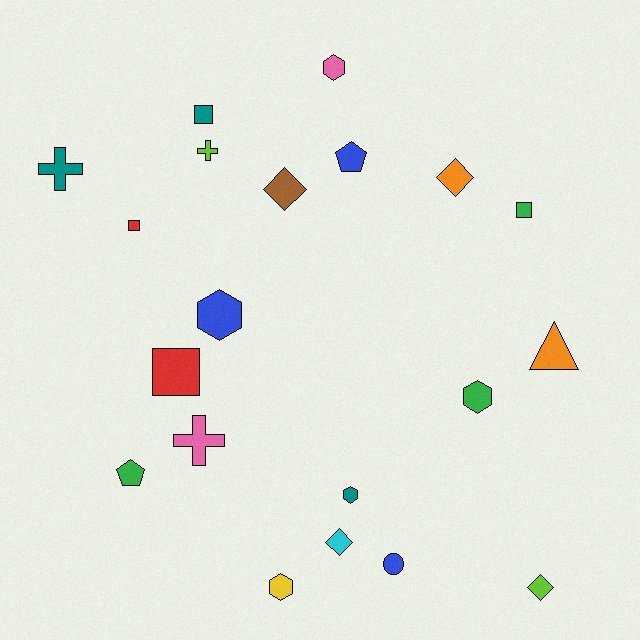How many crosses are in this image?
There are 3 crosses.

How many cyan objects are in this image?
There is 1 cyan object.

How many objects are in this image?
There are 20 objects.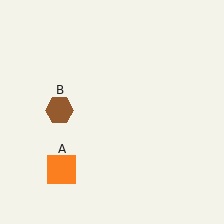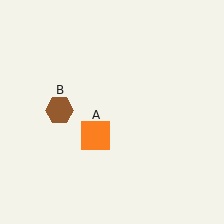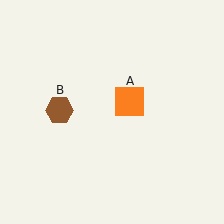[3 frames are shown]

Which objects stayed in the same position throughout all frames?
Brown hexagon (object B) remained stationary.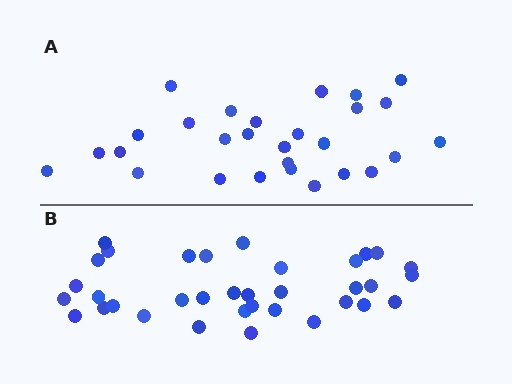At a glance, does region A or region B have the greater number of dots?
Region B (the bottom region) has more dots.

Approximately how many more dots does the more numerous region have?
Region B has roughly 8 or so more dots than region A.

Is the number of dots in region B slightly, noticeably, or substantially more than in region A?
Region B has noticeably more, but not dramatically so. The ratio is roughly 1.2 to 1.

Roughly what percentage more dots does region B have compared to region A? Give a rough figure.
About 25% more.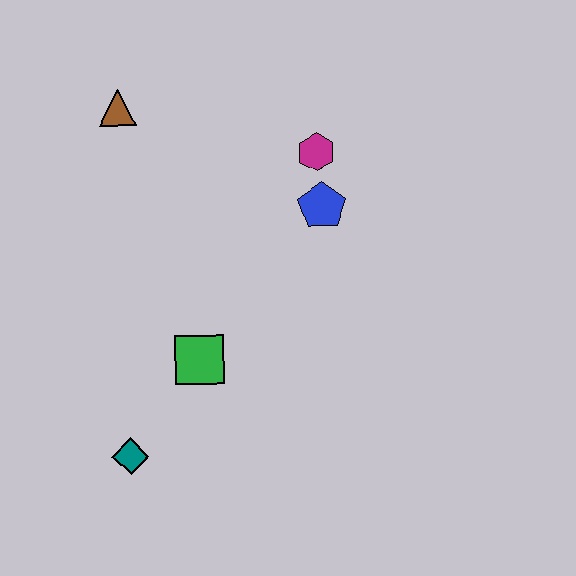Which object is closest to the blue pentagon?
The magenta hexagon is closest to the blue pentagon.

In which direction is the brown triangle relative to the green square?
The brown triangle is above the green square.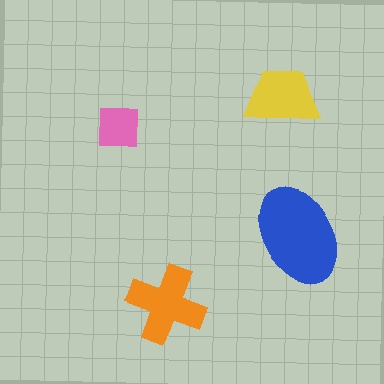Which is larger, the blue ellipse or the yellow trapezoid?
The blue ellipse.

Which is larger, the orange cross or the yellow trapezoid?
The orange cross.